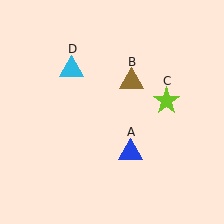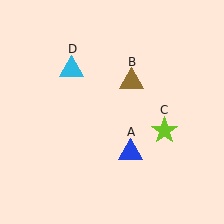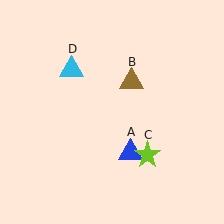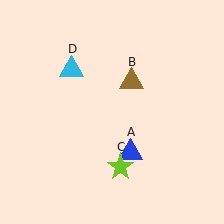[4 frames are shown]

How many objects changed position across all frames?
1 object changed position: lime star (object C).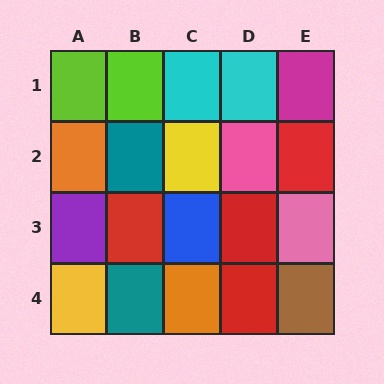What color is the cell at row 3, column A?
Purple.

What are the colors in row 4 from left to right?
Yellow, teal, orange, red, brown.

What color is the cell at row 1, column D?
Cyan.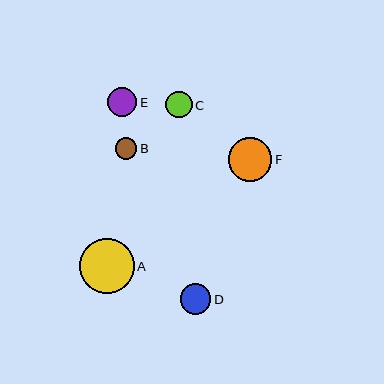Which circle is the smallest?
Circle B is the smallest with a size of approximately 22 pixels.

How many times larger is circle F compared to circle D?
Circle F is approximately 1.4 times the size of circle D.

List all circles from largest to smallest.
From largest to smallest: A, F, D, E, C, B.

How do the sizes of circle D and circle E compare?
Circle D and circle E are approximately the same size.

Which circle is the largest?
Circle A is the largest with a size of approximately 54 pixels.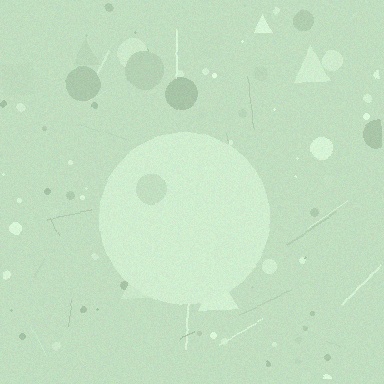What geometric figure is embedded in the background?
A circle is embedded in the background.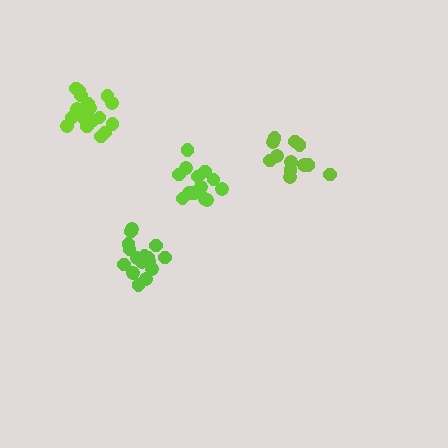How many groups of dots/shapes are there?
There are 4 groups.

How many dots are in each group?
Group 1: 12 dots, Group 2: 18 dots, Group 3: 14 dots, Group 4: 18 dots (62 total).